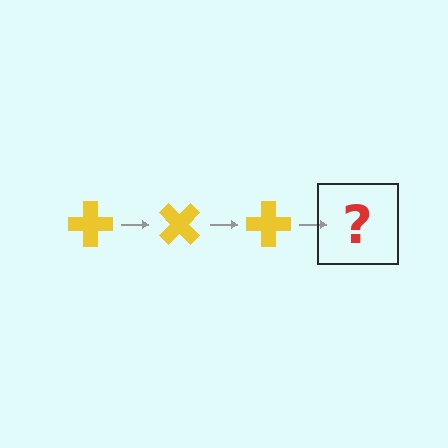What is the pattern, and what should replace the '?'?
The pattern is that the cross rotates 45 degrees each step. The '?' should be a yellow cross rotated 135 degrees.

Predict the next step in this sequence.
The next step is a yellow cross rotated 135 degrees.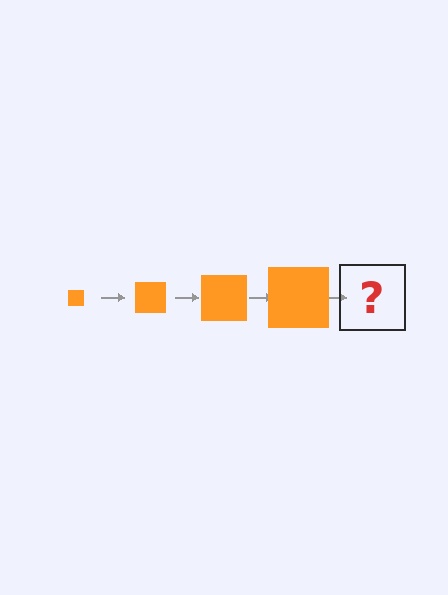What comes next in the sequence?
The next element should be an orange square, larger than the previous one.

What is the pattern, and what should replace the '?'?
The pattern is that the square gets progressively larger each step. The '?' should be an orange square, larger than the previous one.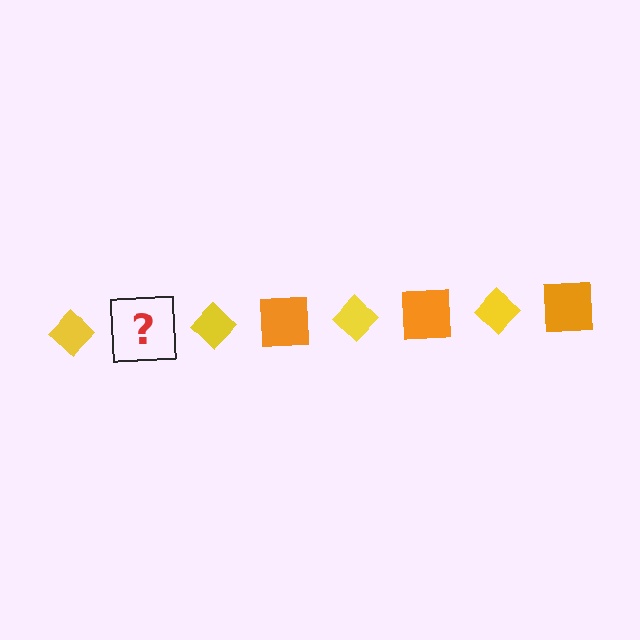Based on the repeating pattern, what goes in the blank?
The blank should be an orange square.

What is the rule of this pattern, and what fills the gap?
The rule is that the pattern alternates between yellow diamond and orange square. The gap should be filled with an orange square.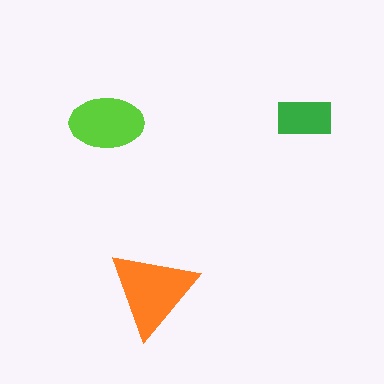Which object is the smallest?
The green rectangle.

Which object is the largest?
The orange triangle.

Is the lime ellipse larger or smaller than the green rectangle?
Larger.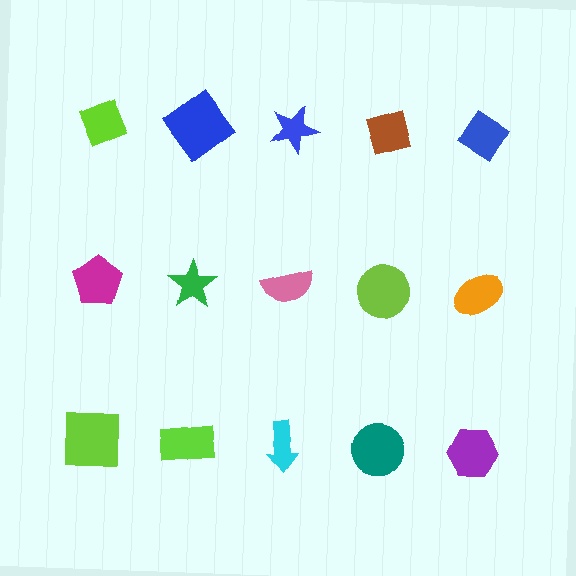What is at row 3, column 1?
A lime square.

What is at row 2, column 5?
An orange ellipse.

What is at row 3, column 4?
A teal circle.